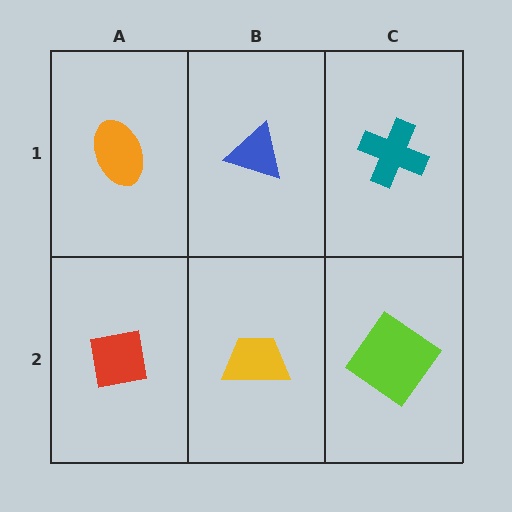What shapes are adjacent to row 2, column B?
A blue triangle (row 1, column B), a red square (row 2, column A), a lime diamond (row 2, column C).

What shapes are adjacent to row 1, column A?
A red square (row 2, column A), a blue triangle (row 1, column B).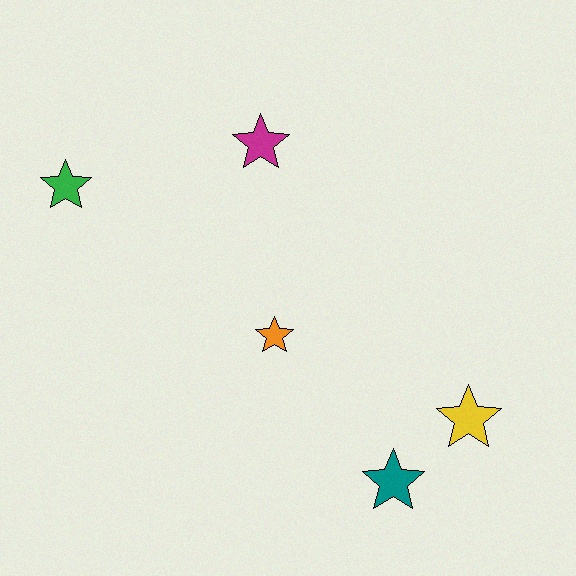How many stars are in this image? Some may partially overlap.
There are 5 stars.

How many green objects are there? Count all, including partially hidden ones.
There is 1 green object.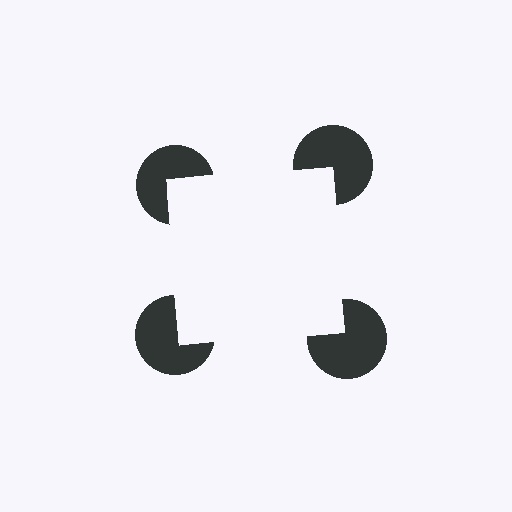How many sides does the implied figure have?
4 sides.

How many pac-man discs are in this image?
There are 4 — one at each vertex of the illusory square.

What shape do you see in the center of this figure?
An illusory square — its edges are inferred from the aligned wedge cuts in the pac-man discs, not physically drawn.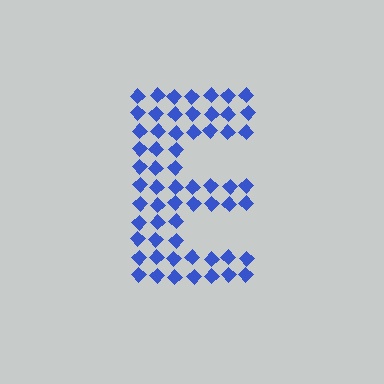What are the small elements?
The small elements are diamonds.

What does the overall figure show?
The overall figure shows the letter E.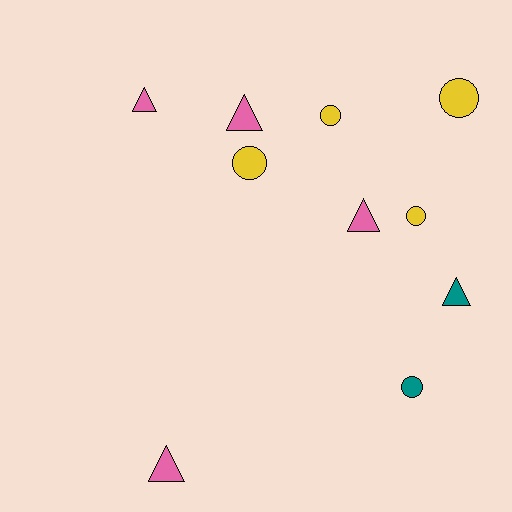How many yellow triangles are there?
There are no yellow triangles.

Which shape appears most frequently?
Triangle, with 5 objects.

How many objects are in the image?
There are 10 objects.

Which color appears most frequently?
Yellow, with 4 objects.